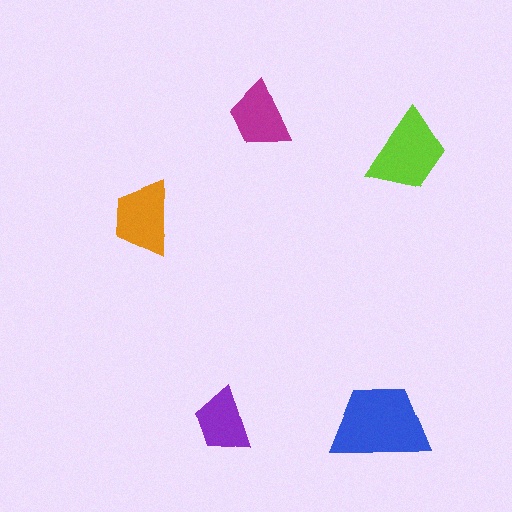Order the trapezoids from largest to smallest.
the blue one, the lime one, the orange one, the magenta one, the purple one.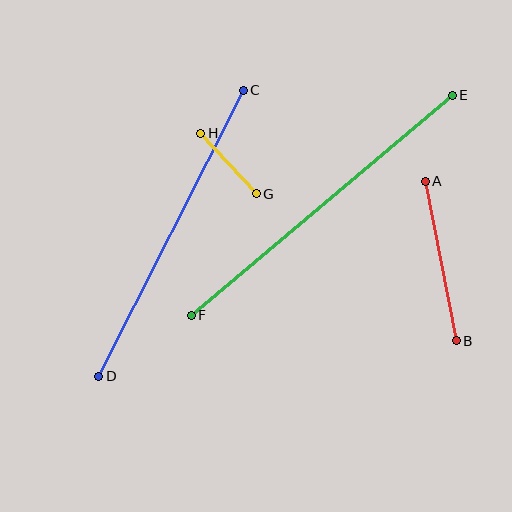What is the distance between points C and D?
The distance is approximately 321 pixels.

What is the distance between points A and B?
The distance is approximately 162 pixels.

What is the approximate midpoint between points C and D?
The midpoint is at approximately (171, 233) pixels.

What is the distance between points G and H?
The distance is approximately 82 pixels.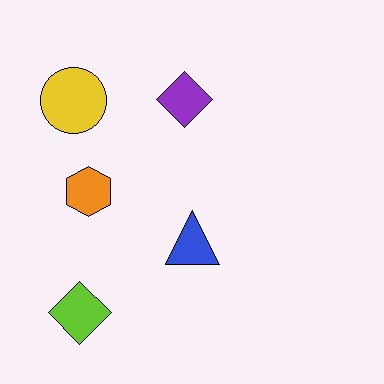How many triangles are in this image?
There is 1 triangle.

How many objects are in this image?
There are 5 objects.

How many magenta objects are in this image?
There are no magenta objects.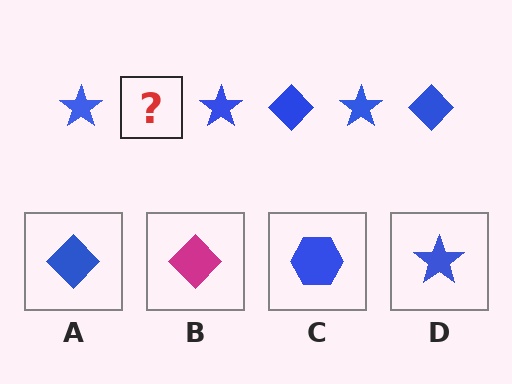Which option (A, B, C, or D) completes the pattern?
A.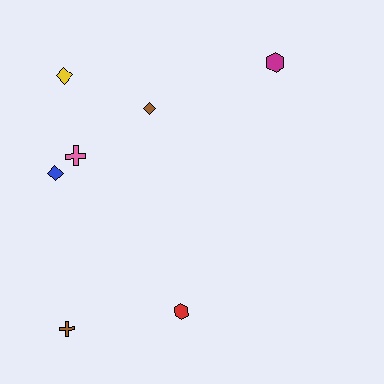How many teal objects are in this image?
There are no teal objects.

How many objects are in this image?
There are 7 objects.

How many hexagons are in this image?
There are 2 hexagons.